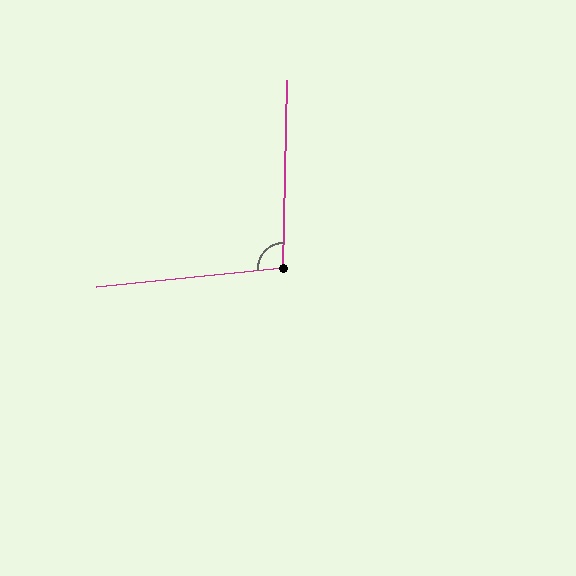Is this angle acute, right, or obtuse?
It is obtuse.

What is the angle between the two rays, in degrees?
Approximately 97 degrees.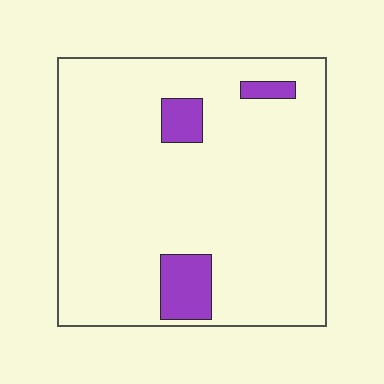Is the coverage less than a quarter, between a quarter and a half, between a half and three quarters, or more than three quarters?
Less than a quarter.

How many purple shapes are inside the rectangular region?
3.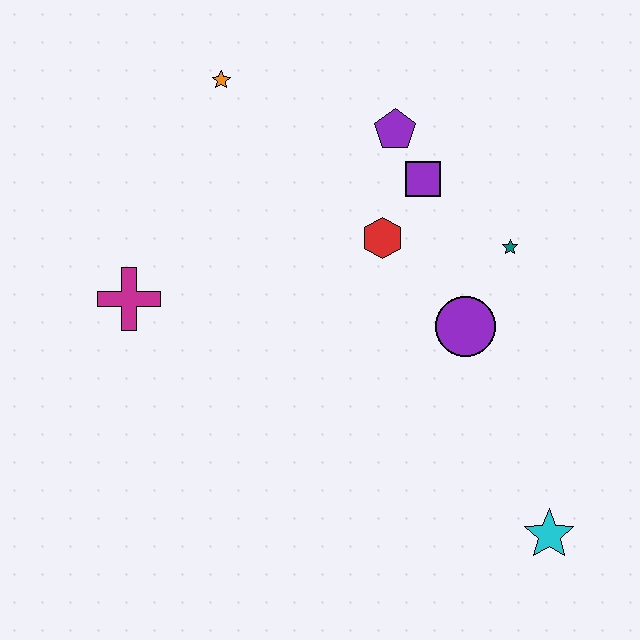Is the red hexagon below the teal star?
No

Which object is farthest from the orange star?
The cyan star is farthest from the orange star.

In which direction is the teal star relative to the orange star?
The teal star is to the right of the orange star.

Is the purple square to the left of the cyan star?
Yes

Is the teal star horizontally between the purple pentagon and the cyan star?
Yes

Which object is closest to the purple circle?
The teal star is closest to the purple circle.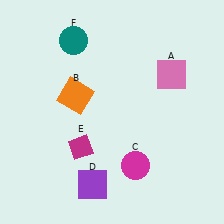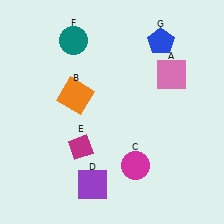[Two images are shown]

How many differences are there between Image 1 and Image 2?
There is 1 difference between the two images.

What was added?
A blue pentagon (G) was added in Image 2.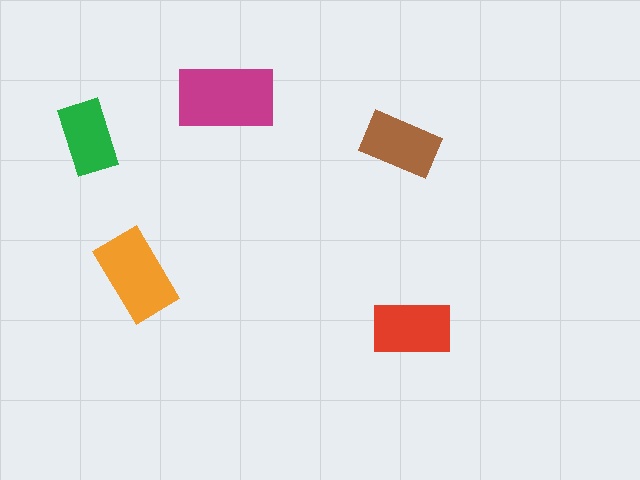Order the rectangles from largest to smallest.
the magenta one, the orange one, the red one, the brown one, the green one.